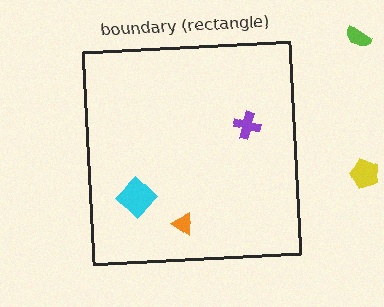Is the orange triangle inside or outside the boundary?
Inside.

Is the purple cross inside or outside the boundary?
Inside.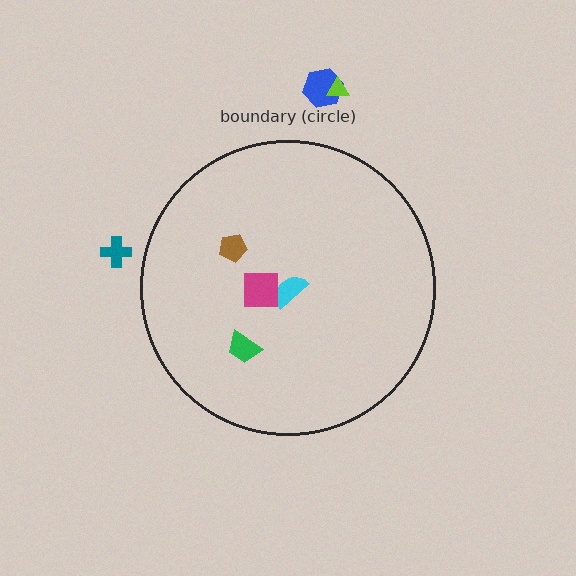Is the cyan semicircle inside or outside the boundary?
Inside.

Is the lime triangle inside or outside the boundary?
Outside.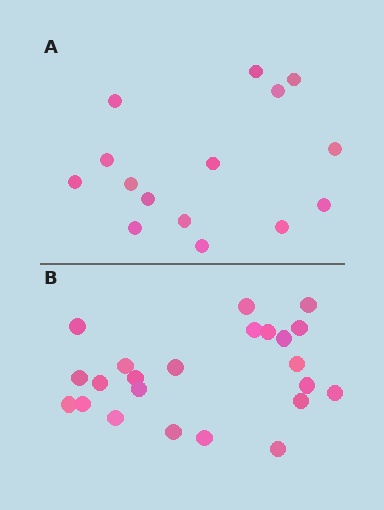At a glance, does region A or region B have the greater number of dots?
Region B (the bottom region) has more dots.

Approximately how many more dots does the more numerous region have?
Region B has roughly 8 or so more dots than region A.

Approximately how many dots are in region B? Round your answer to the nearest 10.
About 20 dots. (The exact count is 23, which rounds to 20.)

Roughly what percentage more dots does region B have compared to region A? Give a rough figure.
About 55% more.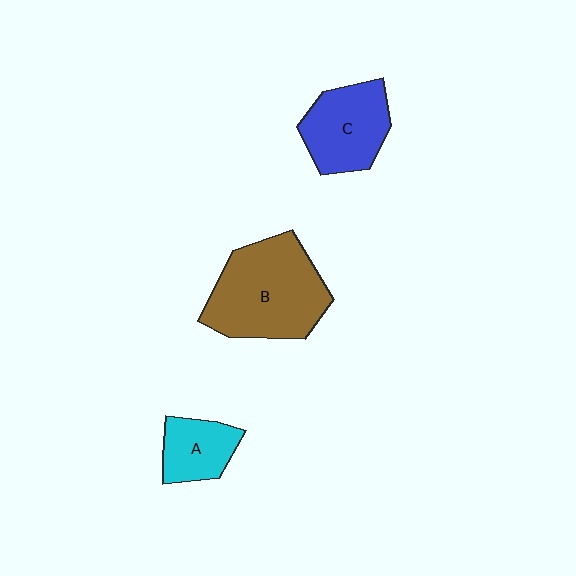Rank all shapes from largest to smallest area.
From largest to smallest: B (brown), C (blue), A (cyan).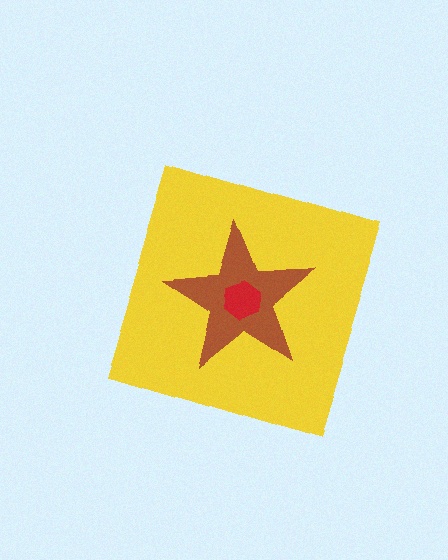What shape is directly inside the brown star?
The red hexagon.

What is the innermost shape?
The red hexagon.